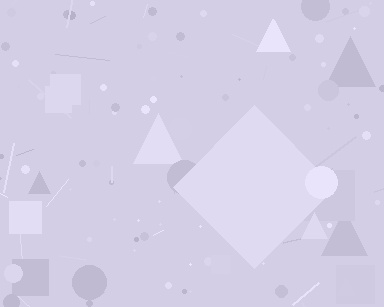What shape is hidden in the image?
A diamond is hidden in the image.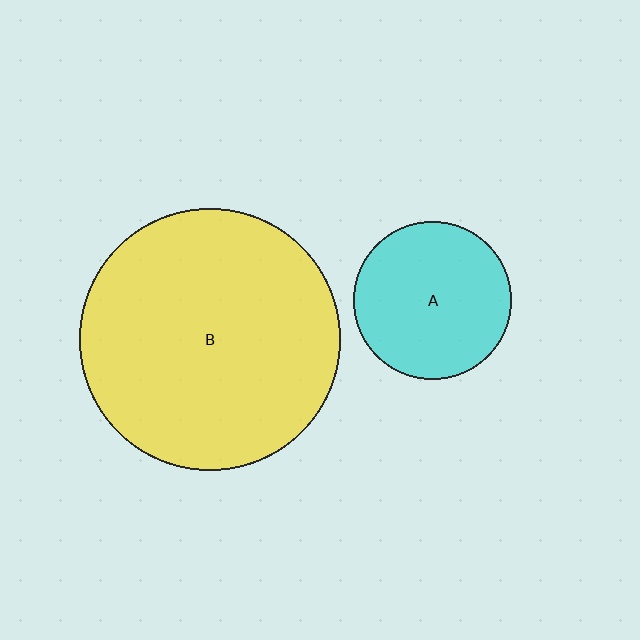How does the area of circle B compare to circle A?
Approximately 2.7 times.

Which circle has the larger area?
Circle B (yellow).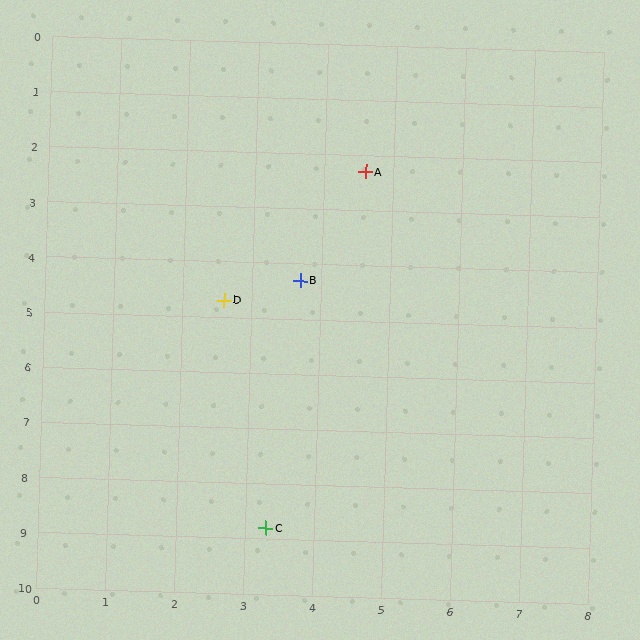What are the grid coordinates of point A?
Point A is at approximately (4.6, 2.3).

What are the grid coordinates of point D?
Point D is at approximately (2.6, 4.7).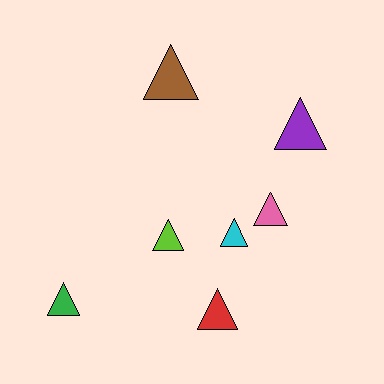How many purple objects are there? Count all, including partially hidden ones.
There is 1 purple object.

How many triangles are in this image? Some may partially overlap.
There are 7 triangles.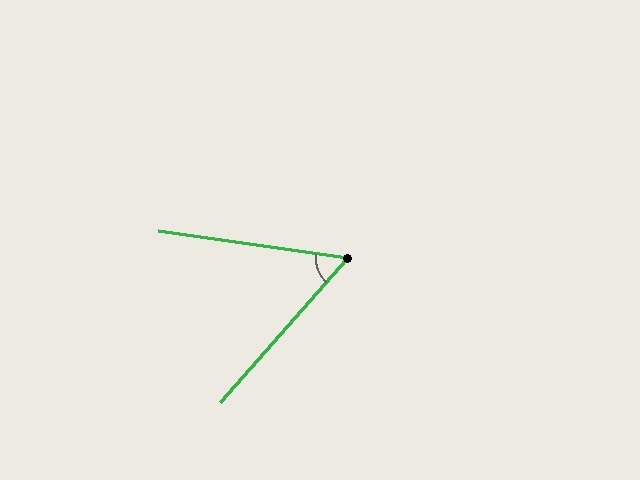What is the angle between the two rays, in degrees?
Approximately 57 degrees.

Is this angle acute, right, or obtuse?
It is acute.